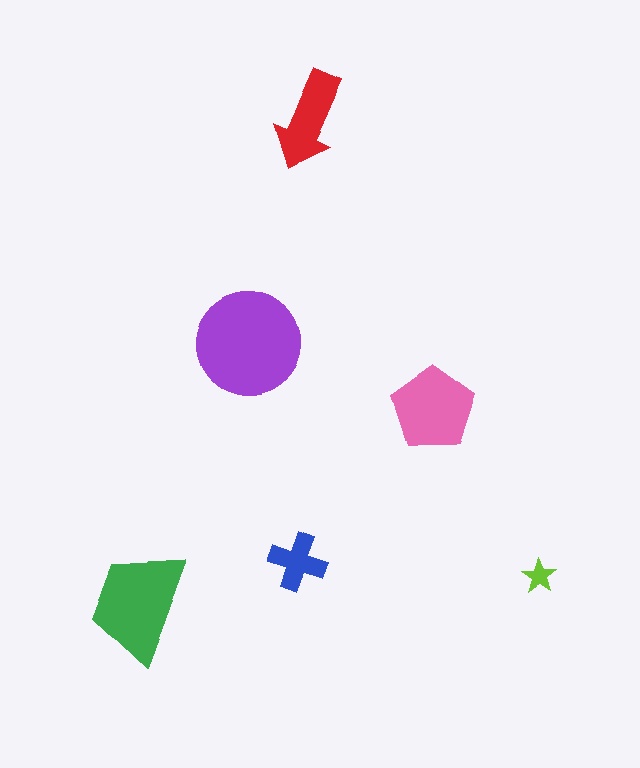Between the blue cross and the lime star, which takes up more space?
The blue cross.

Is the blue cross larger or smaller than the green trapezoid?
Smaller.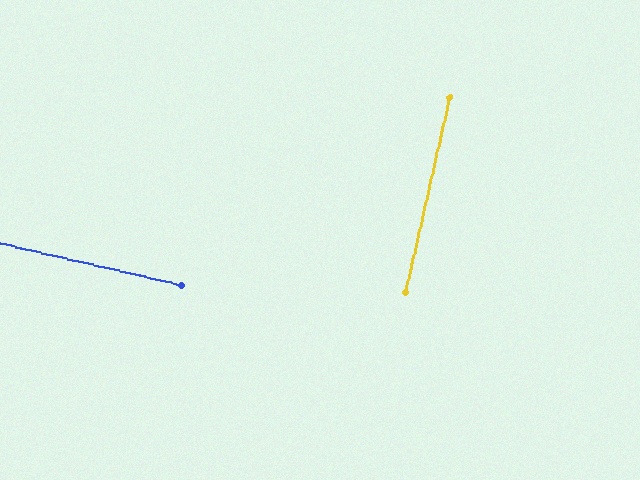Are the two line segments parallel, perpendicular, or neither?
Perpendicular — they meet at approximately 90°.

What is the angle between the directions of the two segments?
Approximately 90 degrees.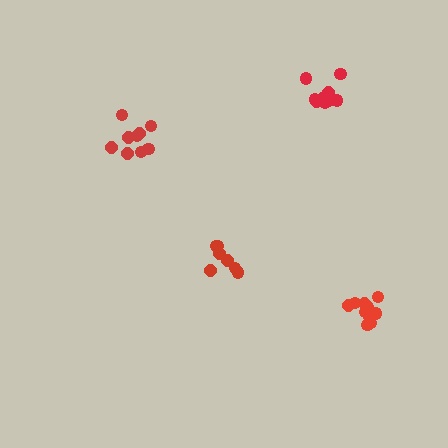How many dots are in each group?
Group 1: 9 dots, Group 2: 10 dots, Group 3: 7 dots, Group 4: 10 dots (36 total).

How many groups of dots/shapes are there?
There are 4 groups.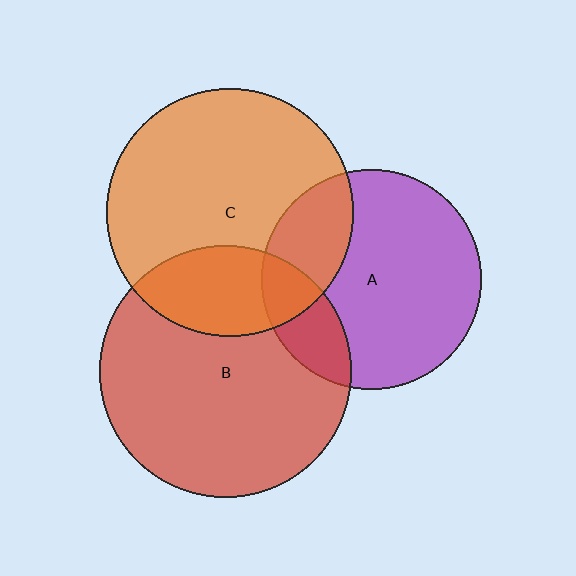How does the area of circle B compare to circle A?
Approximately 1.3 times.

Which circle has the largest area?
Circle B (red).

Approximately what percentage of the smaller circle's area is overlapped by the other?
Approximately 25%.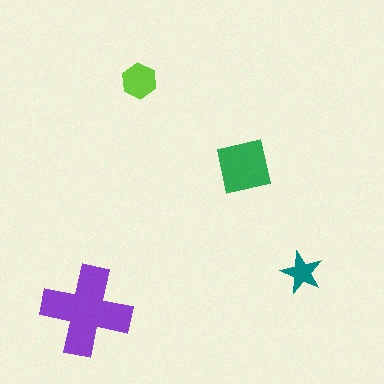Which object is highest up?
The lime hexagon is topmost.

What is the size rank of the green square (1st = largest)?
2nd.